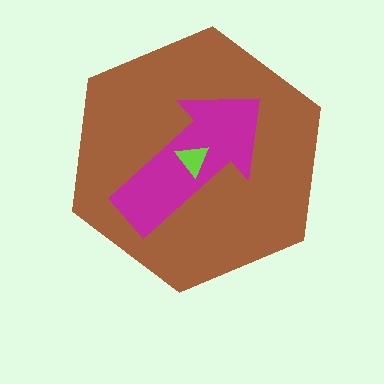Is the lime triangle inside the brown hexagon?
Yes.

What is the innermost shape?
The lime triangle.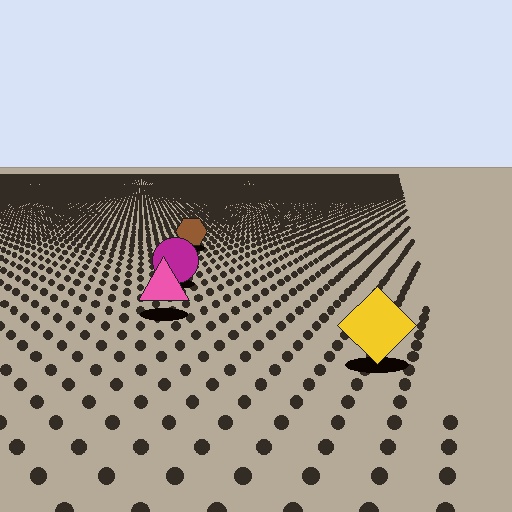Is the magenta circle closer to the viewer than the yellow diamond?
No. The yellow diamond is closer — you can tell from the texture gradient: the ground texture is coarser near it.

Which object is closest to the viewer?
The yellow diamond is closest. The texture marks near it are larger and more spread out.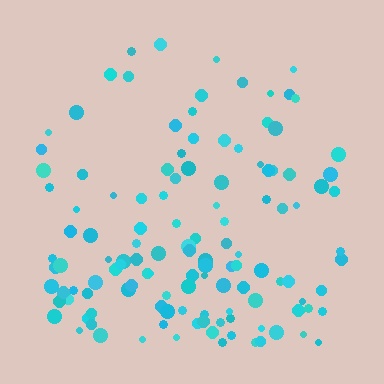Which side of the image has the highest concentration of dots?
The bottom.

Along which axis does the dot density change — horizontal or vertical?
Vertical.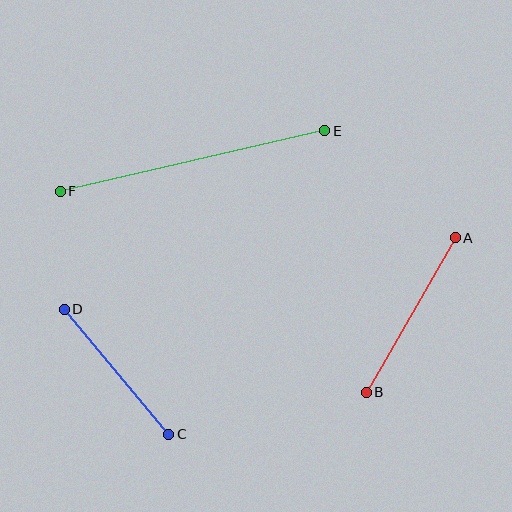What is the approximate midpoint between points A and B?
The midpoint is at approximately (411, 315) pixels.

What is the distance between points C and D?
The distance is approximately 163 pixels.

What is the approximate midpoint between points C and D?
The midpoint is at approximately (116, 372) pixels.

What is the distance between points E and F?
The distance is approximately 271 pixels.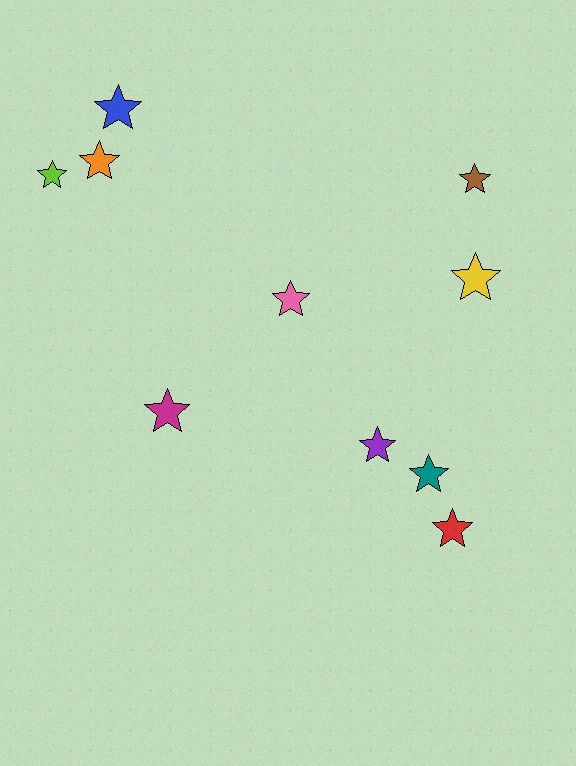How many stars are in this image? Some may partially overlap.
There are 10 stars.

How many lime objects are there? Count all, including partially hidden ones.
There is 1 lime object.